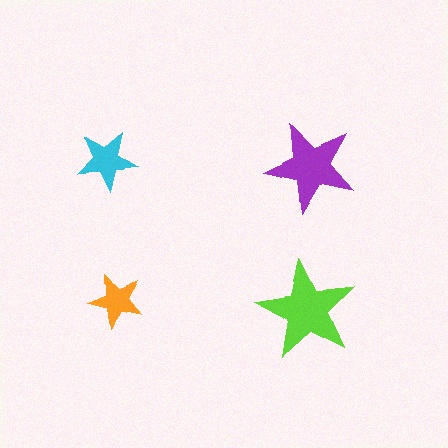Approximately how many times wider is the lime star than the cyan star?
About 1.5 times wider.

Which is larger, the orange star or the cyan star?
The cyan one.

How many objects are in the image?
There are 4 objects in the image.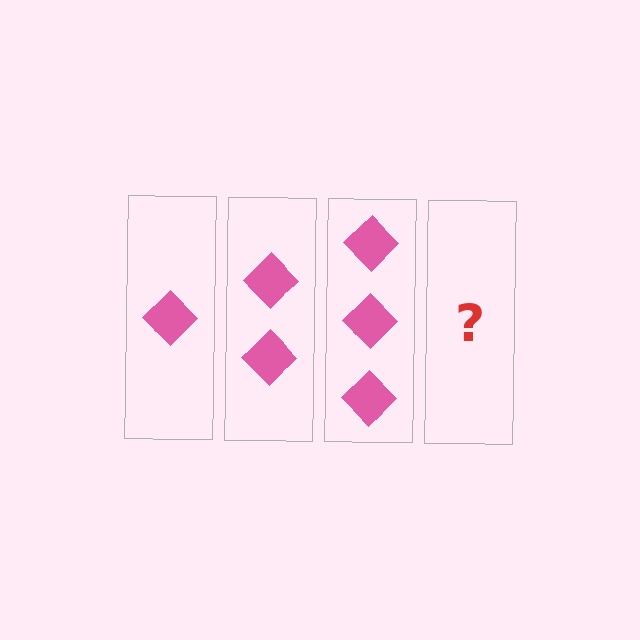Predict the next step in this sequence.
The next step is 4 diamonds.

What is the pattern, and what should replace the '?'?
The pattern is that each step adds one more diamond. The '?' should be 4 diamonds.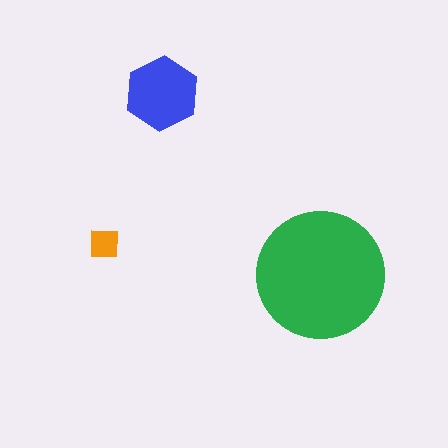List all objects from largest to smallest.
The green circle, the blue hexagon, the orange square.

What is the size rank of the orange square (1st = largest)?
3rd.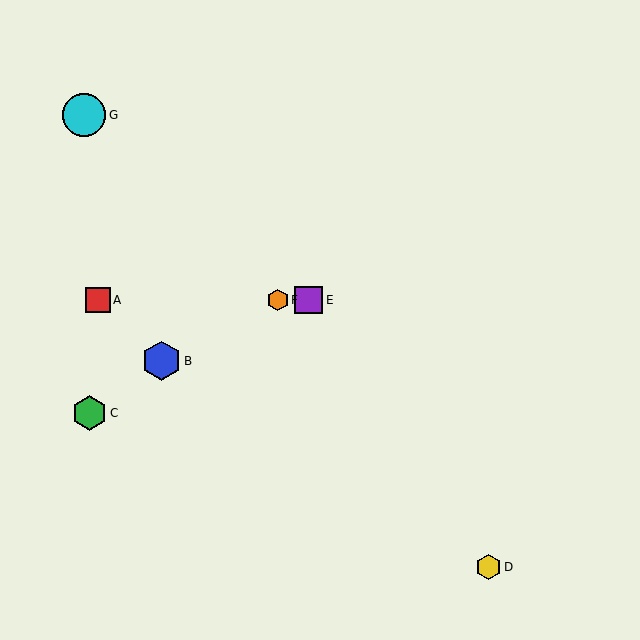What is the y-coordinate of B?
Object B is at y≈361.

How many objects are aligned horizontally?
3 objects (A, E, F) are aligned horizontally.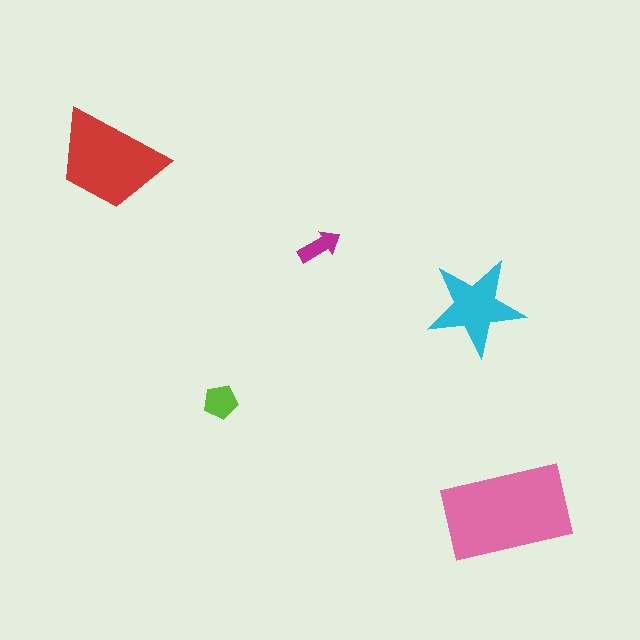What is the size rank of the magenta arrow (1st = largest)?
5th.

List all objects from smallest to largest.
The magenta arrow, the lime pentagon, the cyan star, the red trapezoid, the pink rectangle.